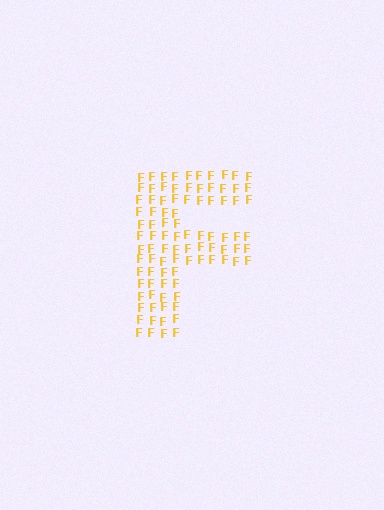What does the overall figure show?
The overall figure shows the letter F.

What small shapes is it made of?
It is made of small letter F's.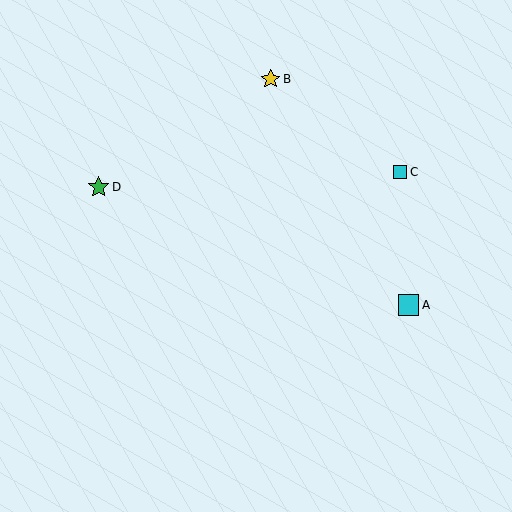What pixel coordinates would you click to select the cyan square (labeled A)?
Click at (409, 305) to select the cyan square A.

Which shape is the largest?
The green star (labeled D) is the largest.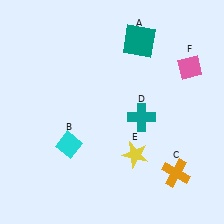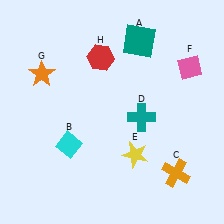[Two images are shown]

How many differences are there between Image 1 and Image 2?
There are 2 differences between the two images.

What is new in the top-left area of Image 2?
An orange star (G) was added in the top-left area of Image 2.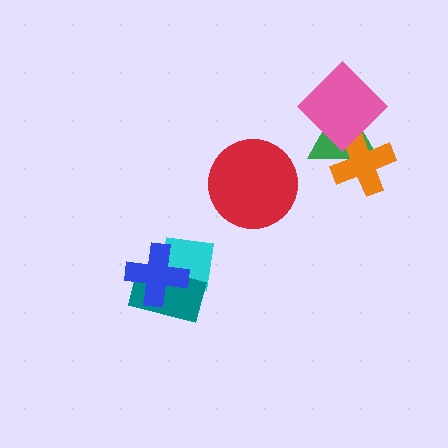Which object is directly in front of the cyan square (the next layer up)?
The teal rectangle is directly in front of the cyan square.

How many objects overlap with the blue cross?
2 objects overlap with the blue cross.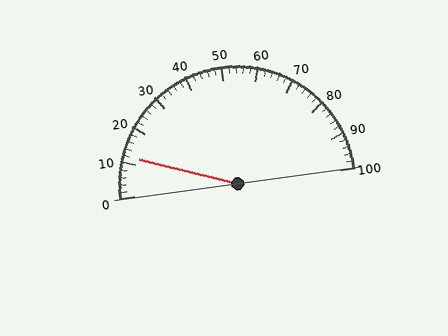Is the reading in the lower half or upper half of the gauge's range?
The reading is in the lower half of the range (0 to 100).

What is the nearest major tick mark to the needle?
The nearest major tick mark is 10.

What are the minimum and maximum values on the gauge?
The gauge ranges from 0 to 100.